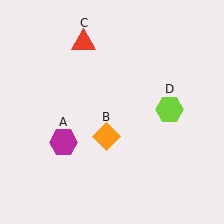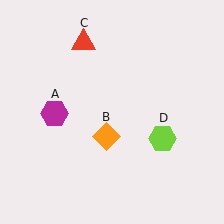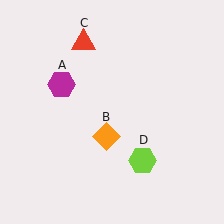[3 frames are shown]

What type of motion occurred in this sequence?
The magenta hexagon (object A), lime hexagon (object D) rotated clockwise around the center of the scene.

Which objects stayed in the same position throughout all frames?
Orange diamond (object B) and red triangle (object C) remained stationary.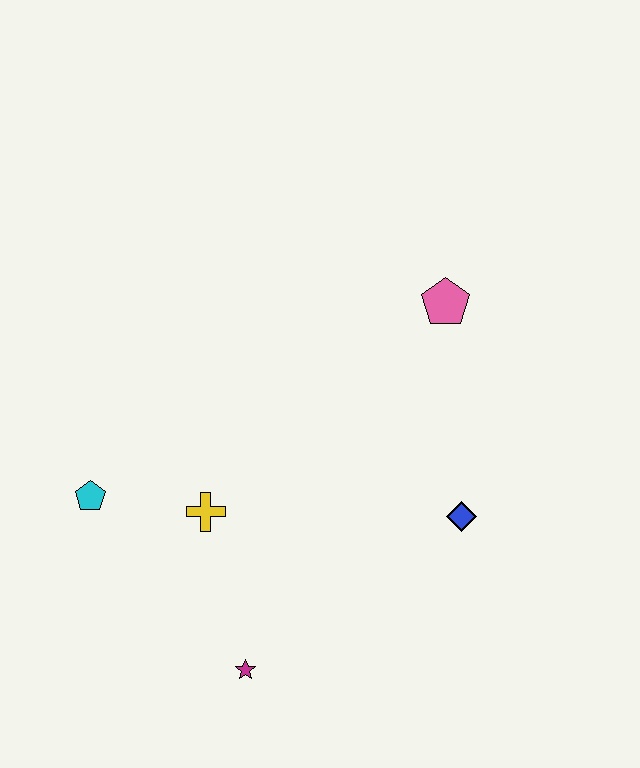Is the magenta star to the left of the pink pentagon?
Yes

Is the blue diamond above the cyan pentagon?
No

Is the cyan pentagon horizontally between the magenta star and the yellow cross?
No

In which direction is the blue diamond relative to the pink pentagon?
The blue diamond is below the pink pentagon.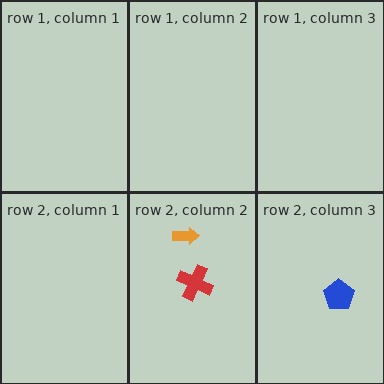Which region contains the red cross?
The row 2, column 2 region.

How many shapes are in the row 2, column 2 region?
2.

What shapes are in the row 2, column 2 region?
The orange arrow, the red cross.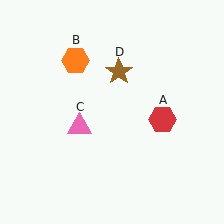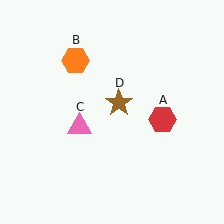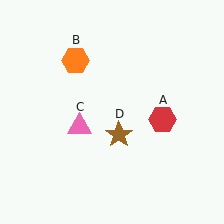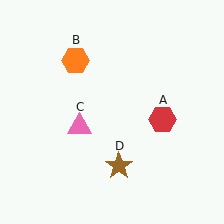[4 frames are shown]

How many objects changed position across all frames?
1 object changed position: brown star (object D).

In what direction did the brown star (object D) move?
The brown star (object D) moved down.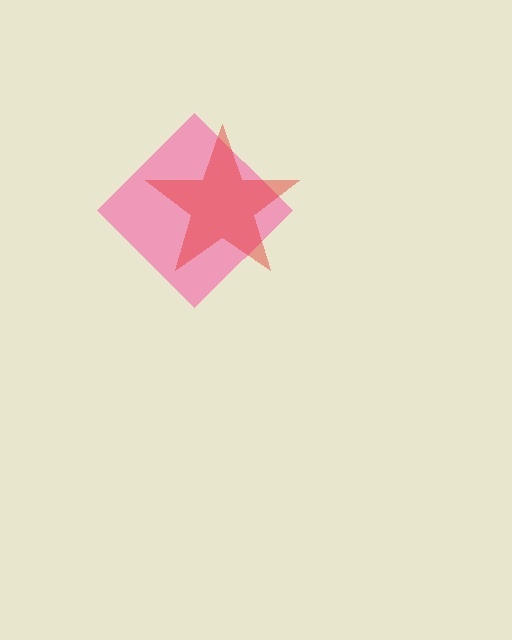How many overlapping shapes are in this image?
There are 2 overlapping shapes in the image.